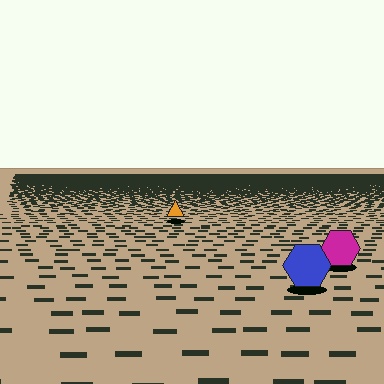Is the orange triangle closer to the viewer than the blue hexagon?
No. The blue hexagon is closer — you can tell from the texture gradient: the ground texture is coarser near it.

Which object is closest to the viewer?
The blue hexagon is closest. The texture marks near it are larger and more spread out.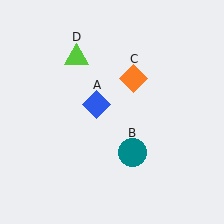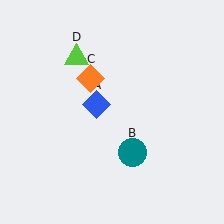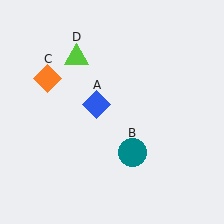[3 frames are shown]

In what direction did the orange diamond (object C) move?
The orange diamond (object C) moved left.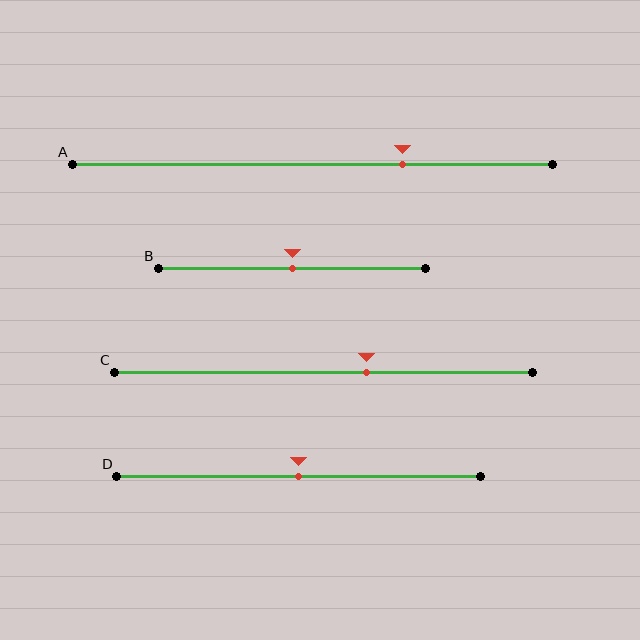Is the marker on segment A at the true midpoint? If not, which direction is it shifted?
No, the marker on segment A is shifted to the right by about 19% of the segment length.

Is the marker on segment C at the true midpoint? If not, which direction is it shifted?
No, the marker on segment C is shifted to the right by about 10% of the segment length.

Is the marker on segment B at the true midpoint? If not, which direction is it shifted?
Yes, the marker on segment B is at the true midpoint.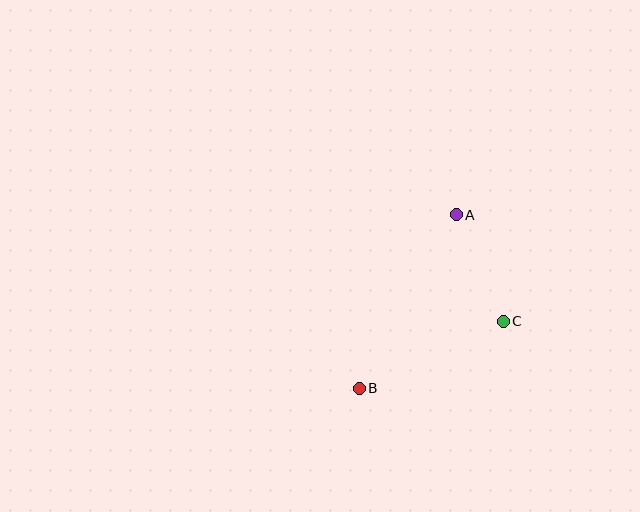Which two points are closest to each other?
Points A and C are closest to each other.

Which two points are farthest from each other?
Points A and B are farthest from each other.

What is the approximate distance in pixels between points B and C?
The distance between B and C is approximately 159 pixels.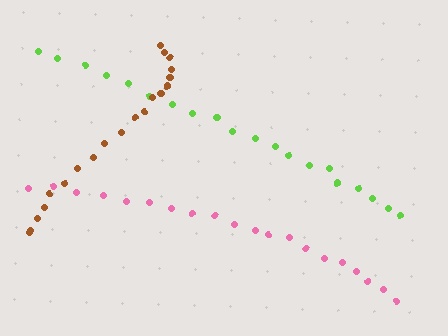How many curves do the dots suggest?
There are 3 distinct paths.